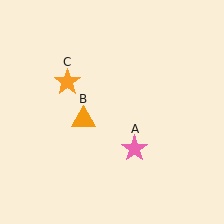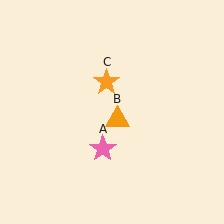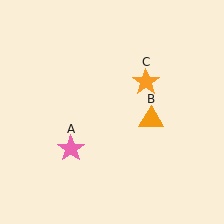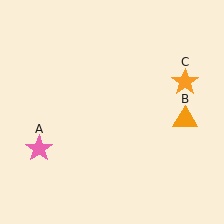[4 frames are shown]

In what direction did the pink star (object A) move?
The pink star (object A) moved left.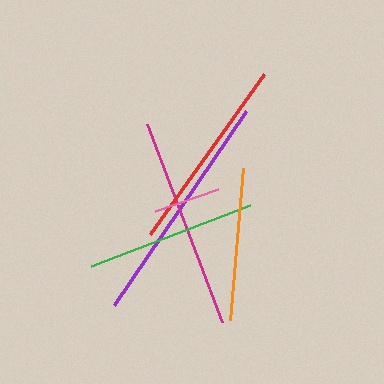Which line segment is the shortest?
The pink line is the shortest at approximately 67 pixels.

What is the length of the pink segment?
The pink segment is approximately 67 pixels long.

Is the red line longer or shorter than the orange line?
The red line is longer than the orange line.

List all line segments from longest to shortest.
From longest to shortest: purple, magenta, red, green, orange, pink.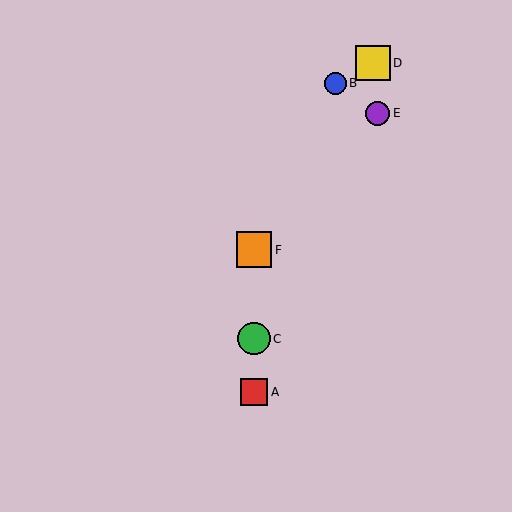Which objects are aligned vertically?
Objects A, C, F are aligned vertically.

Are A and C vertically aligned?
Yes, both are at x≈254.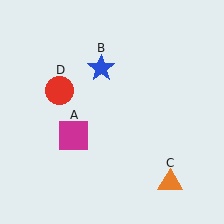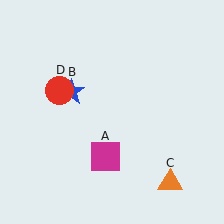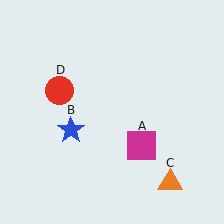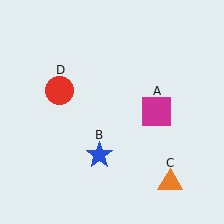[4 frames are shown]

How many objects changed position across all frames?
2 objects changed position: magenta square (object A), blue star (object B).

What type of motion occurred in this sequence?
The magenta square (object A), blue star (object B) rotated counterclockwise around the center of the scene.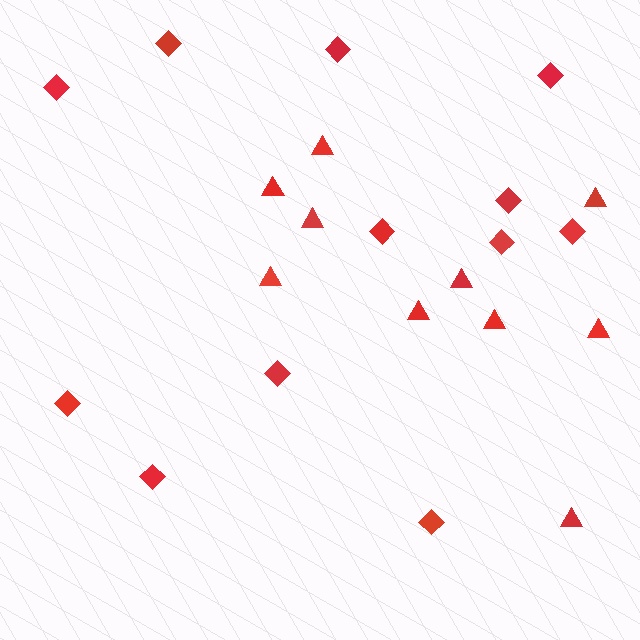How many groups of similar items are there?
There are 2 groups: one group of triangles (10) and one group of diamonds (12).